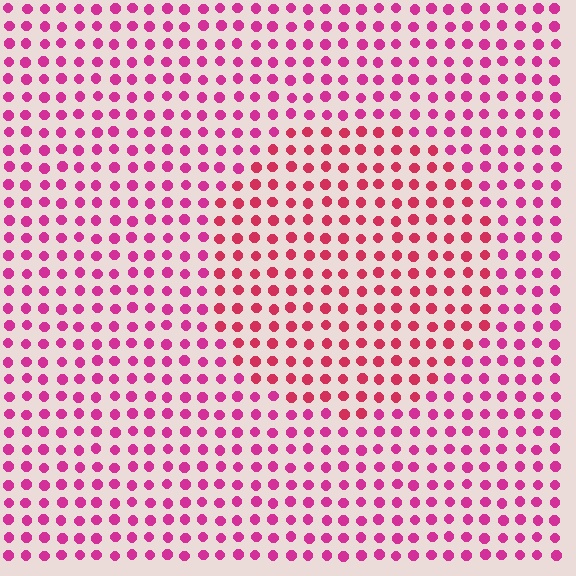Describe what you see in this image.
The image is filled with small magenta elements in a uniform arrangement. A circle-shaped region is visible where the elements are tinted to a slightly different hue, forming a subtle color boundary.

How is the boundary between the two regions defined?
The boundary is defined purely by a slight shift in hue (about 23 degrees). Spacing, size, and orientation are identical on both sides.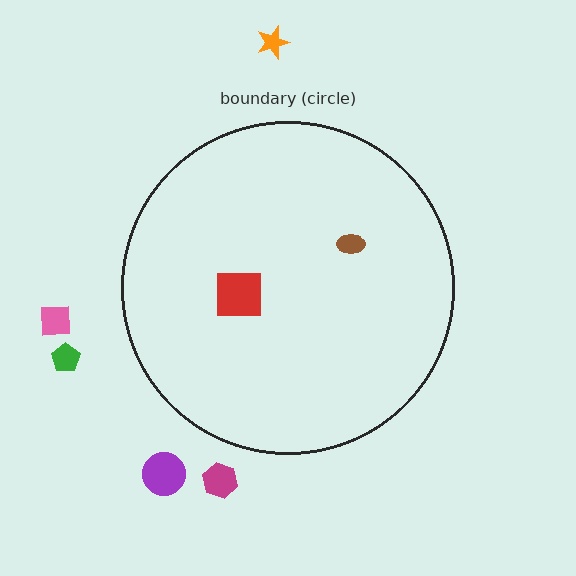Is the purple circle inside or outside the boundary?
Outside.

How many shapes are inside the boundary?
2 inside, 5 outside.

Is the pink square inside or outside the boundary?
Outside.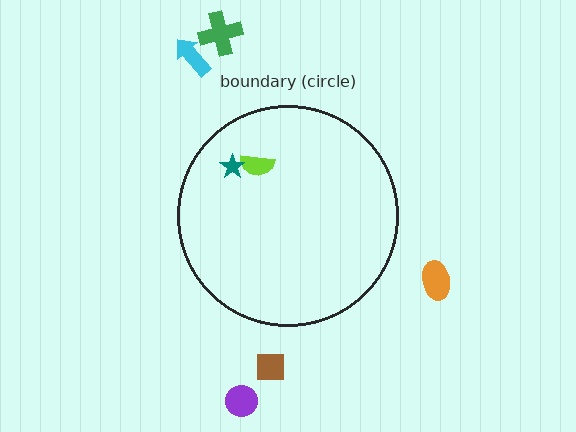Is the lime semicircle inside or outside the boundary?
Inside.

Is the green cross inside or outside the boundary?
Outside.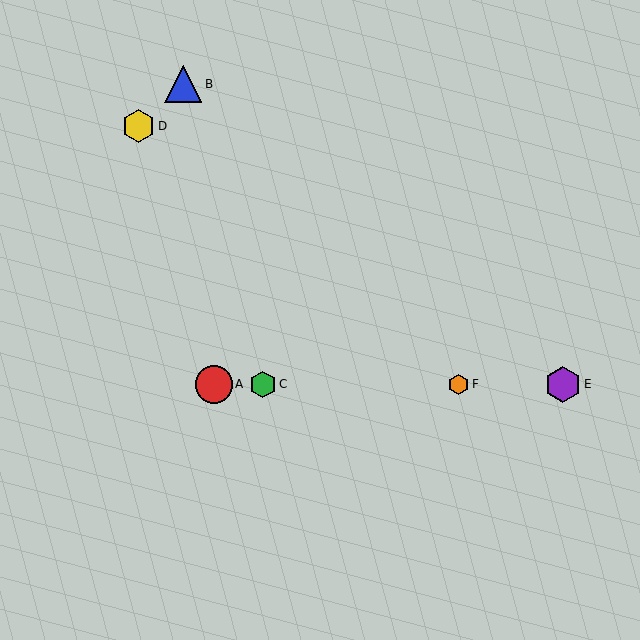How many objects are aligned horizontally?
4 objects (A, C, E, F) are aligned horizontally.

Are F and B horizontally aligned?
No, F is at y≈385 and B is at y≈84.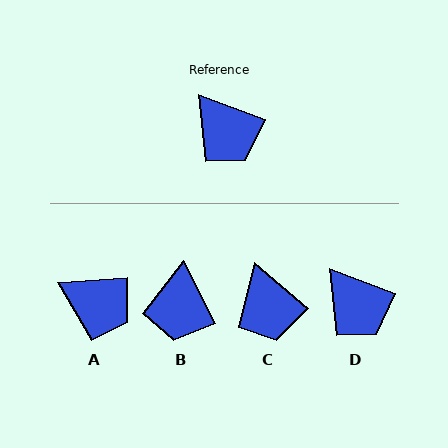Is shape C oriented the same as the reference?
No, it is off by about 20 degrees.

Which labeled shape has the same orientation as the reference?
D.